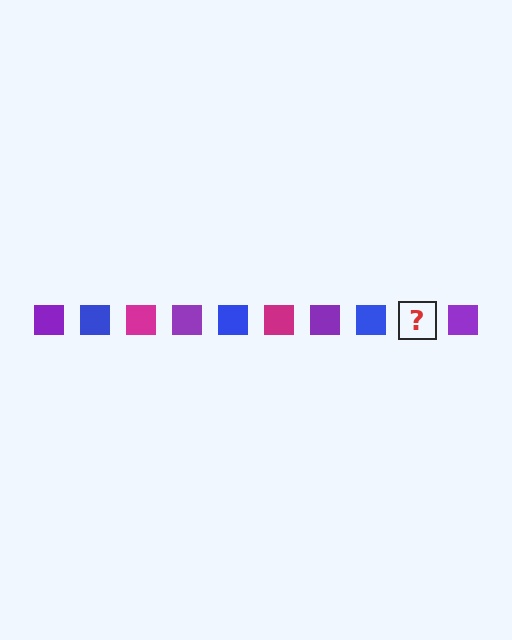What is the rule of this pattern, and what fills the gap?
The rule is that the pattern cycles through purple, blue, magenta squares. The gap should be filled with a magenta square.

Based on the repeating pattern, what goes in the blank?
The blank should be a magenta square.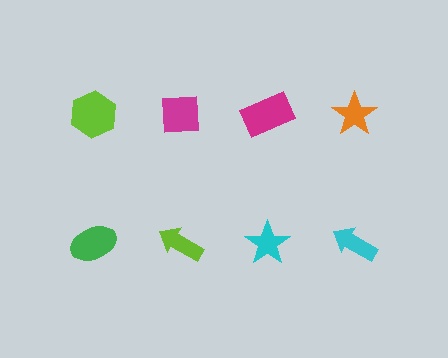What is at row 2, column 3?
A cyan star.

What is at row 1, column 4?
An orange star.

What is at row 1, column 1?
A lime hexagon.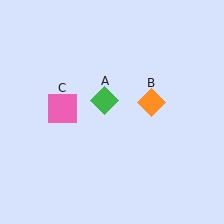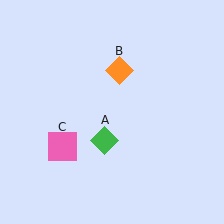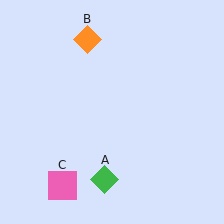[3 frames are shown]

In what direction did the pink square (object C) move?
The pink square (object C) moved down.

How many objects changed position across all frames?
3 objects changed position: green diamond (object A), orange diamond (object B), pink square (object C).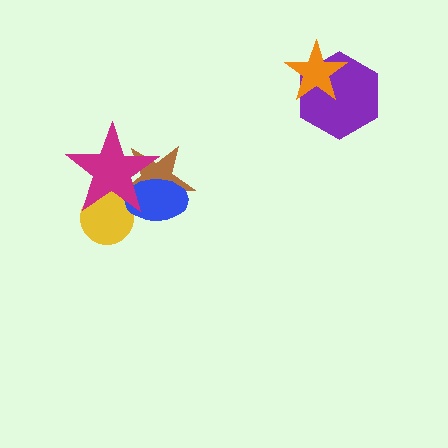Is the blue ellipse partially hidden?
Yes, it is partially covered by another shape.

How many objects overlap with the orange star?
1 object overlaps with the orange star.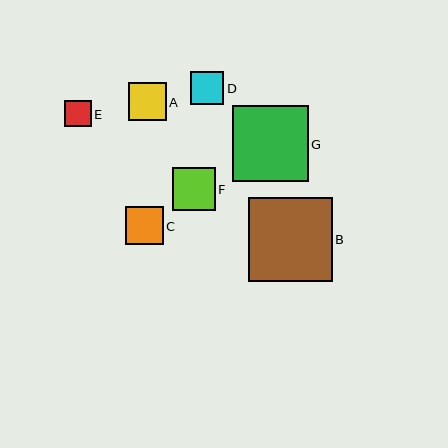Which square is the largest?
Square B is the largest with a size of approximately 84 pixels.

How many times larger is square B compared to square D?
Square B is approximately 2.5 times the size of square D.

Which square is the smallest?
Square E is the smallest with a size of approximately 27 pixels.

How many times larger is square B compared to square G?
Square B is approximately 1.1 times the size of square G.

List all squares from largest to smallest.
From largest to smallest: B, G, F, C, A, D, E.